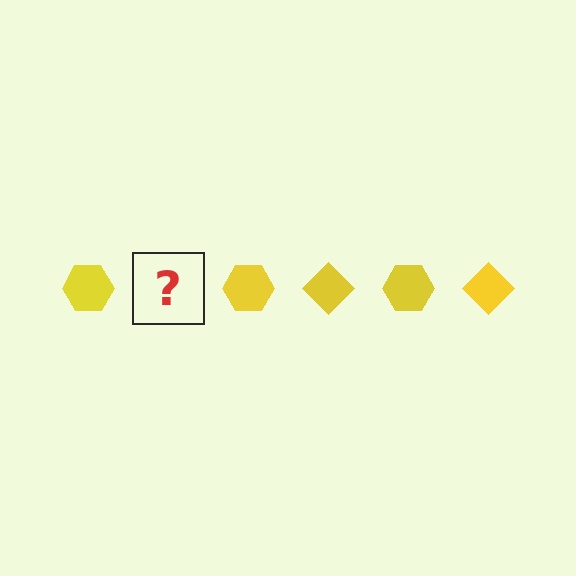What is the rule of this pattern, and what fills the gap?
The rule is that the pattern cycles through hexagon, diamond shapes in yellow. The gap should be filled with a yellow diamond.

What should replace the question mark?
The question mark should be replaced with a yellow diamond.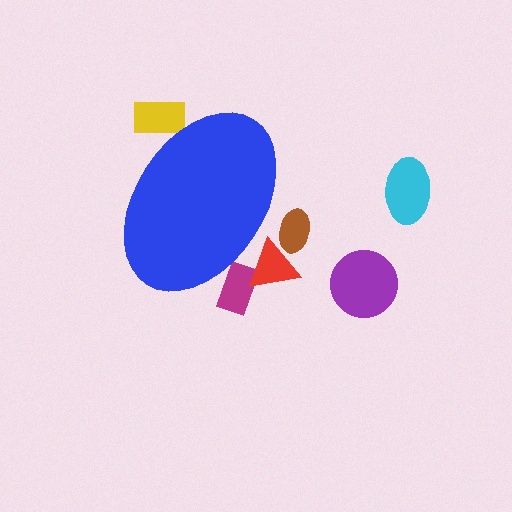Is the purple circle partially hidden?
No, the purple circle is fully visible.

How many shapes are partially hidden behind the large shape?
4 shapes are partially hidden.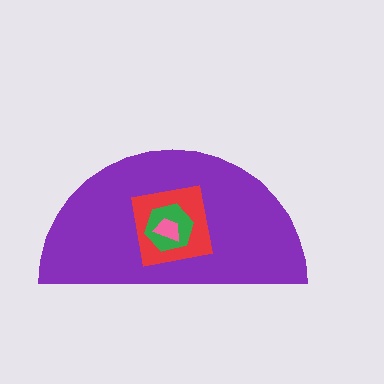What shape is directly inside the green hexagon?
The pink trapezoid.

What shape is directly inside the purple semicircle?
The red square.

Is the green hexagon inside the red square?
Yes.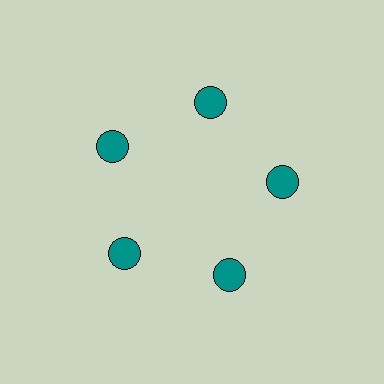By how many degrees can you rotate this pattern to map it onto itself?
The pattern maps onto itself every 72 degrees of rotation.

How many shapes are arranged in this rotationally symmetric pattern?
There are 5 shapes, arranged in 5 groups of 1.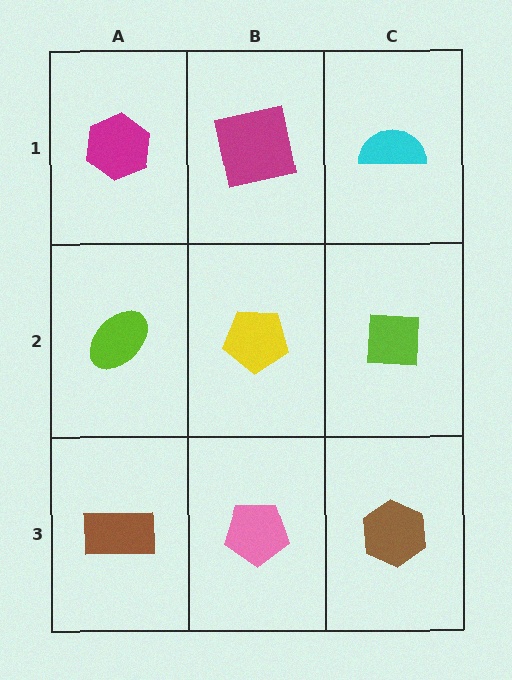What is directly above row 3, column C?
A lime square.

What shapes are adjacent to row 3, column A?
A lime ellipse (row 2, column A), a pink pentagon (row 3, column B).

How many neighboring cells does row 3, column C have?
2.